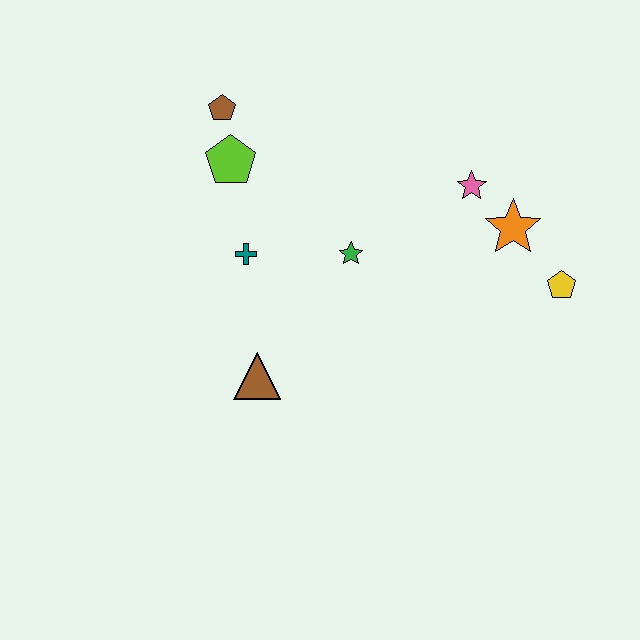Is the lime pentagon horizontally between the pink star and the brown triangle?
No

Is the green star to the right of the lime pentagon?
Yes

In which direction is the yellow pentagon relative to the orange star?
The yellow pentagon is below the orange star.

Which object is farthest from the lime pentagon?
The yellow pentagon is farthest from the lime pentagon.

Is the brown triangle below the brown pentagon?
Yes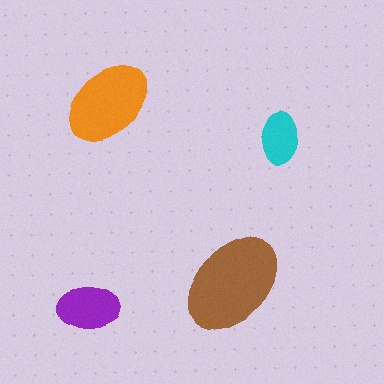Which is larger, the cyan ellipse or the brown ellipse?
The brown one.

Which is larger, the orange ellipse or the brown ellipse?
The brown one.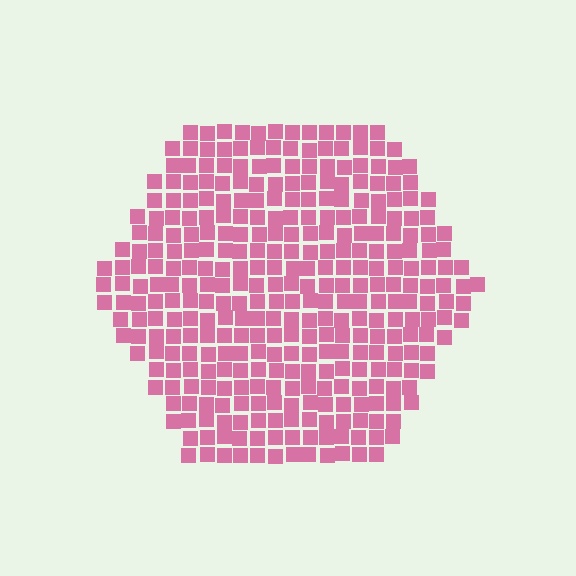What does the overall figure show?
The overall figure shows a hexagon.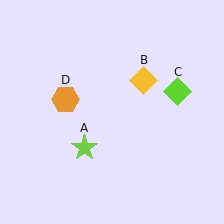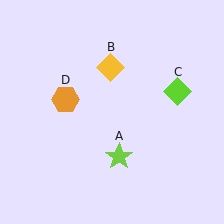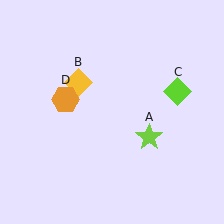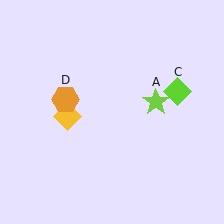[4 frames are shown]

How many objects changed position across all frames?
2 objects changed position: lime star (object A), yellow diamond (object B).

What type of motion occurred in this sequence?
The lime star (object A), yellow diamond (object B) rotated counterclockwise around the center of the scene.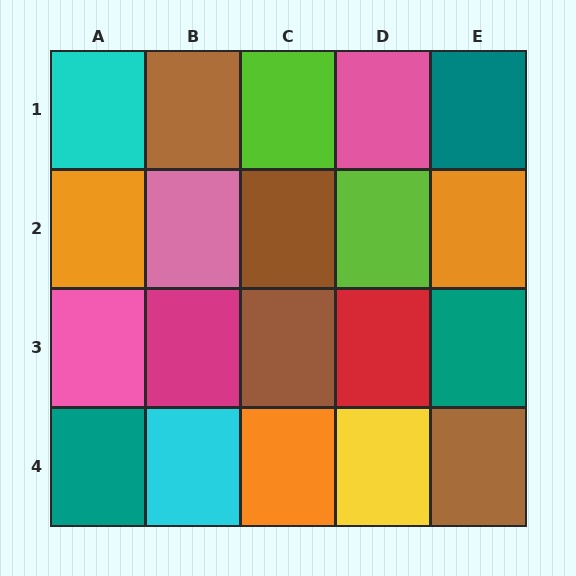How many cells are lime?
2 cells are lime.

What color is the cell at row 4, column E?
Brown.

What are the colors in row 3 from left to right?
Pink, magenta, brown, red, teal.